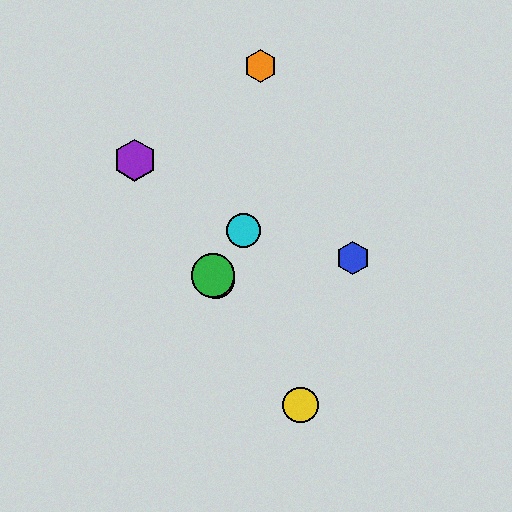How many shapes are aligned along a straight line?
4 shapes (the red circle, the green circle, the yellow circle, the purple hexagon) are aligned along a straight line.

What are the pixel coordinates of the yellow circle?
The yellow circle is at (300, 405).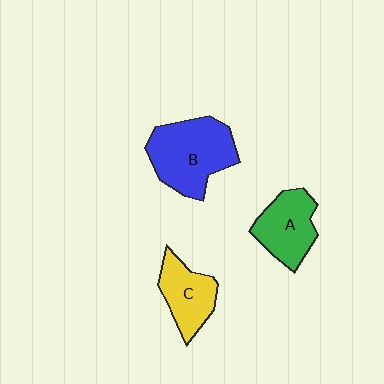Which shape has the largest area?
Shape B (blue).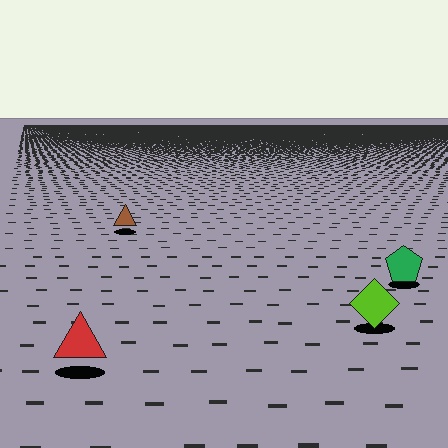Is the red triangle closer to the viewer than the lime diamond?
Yes. The red triangle is closer — you can tell from the texture gradient: the ground texture is coarser near it.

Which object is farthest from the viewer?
The brown triangle is farthest from the viewer. It appears smaller and the ground texture around it is denser.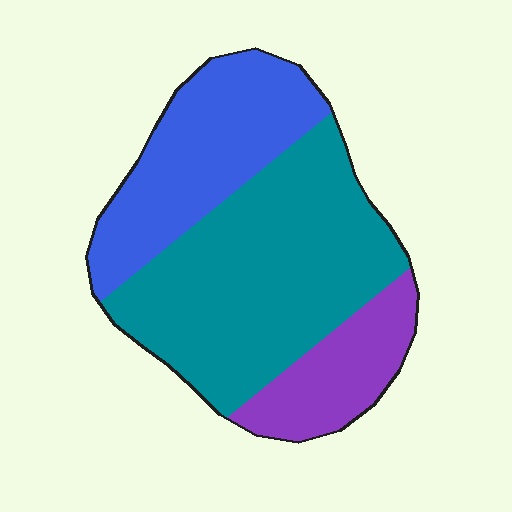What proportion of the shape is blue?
Blue covers roughly 30% of the shape.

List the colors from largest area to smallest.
From largest to smallest: teal, blue, purple.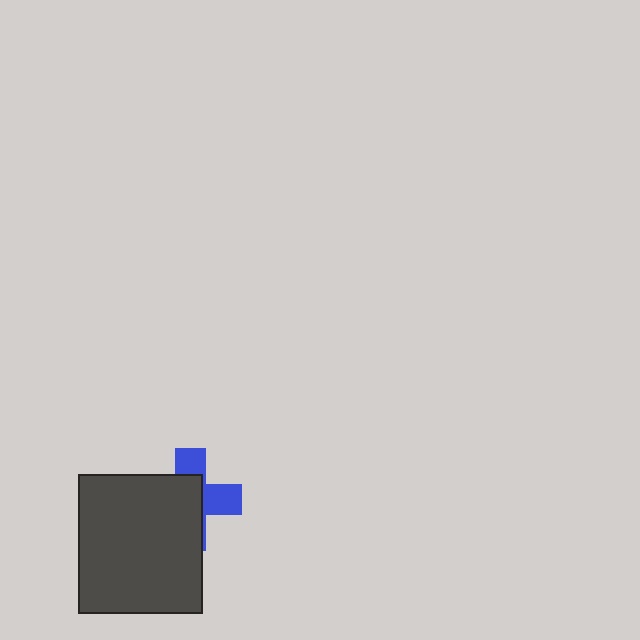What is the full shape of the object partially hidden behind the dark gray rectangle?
The partially hidden object is a blue cross.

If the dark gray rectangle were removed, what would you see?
You would see the complete blue cross.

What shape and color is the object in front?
The object in front is a dark gray rectangle.